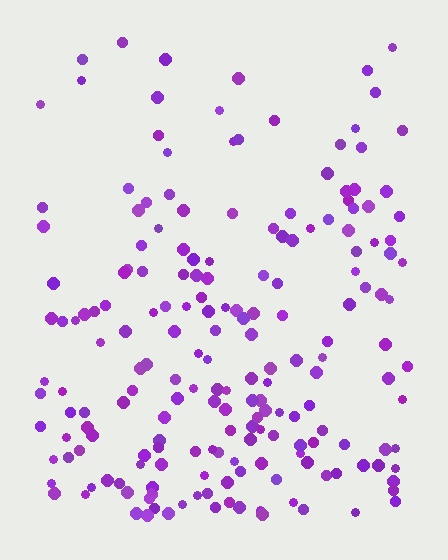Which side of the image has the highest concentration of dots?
The bottom.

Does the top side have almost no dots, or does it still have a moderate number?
Still a moderate number, just noticeably fewer than the bottom.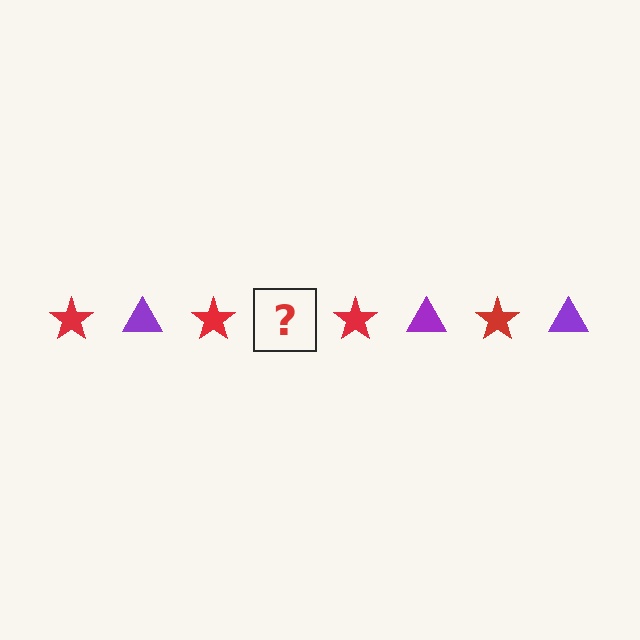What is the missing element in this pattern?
The missing element is a purple triangle.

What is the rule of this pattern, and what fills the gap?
The rule is that the pattern alternates between red star and purple triangle. The gap should be filled with a purple triangle.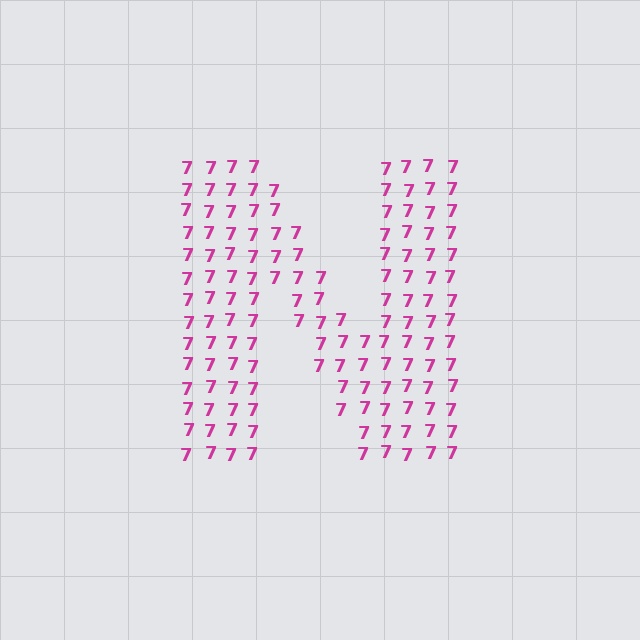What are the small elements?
The small elements are digit 7's.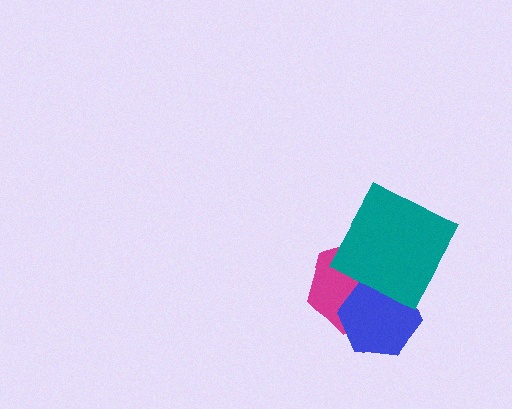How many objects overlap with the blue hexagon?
2 objects overlap with the blue hexagon.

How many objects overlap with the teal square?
2 objects overlap with the teal square.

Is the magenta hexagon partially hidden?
Yes, it is partially covered by another shape.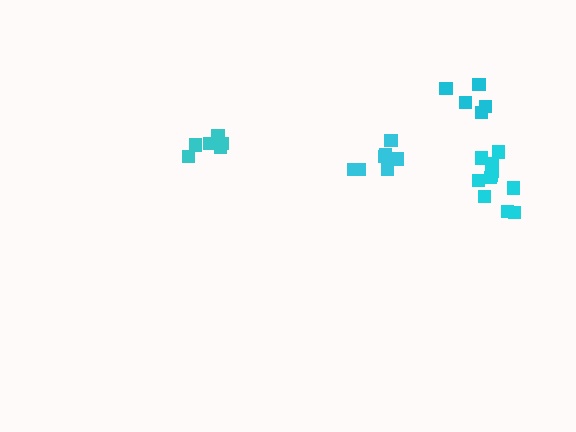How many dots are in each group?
Group 1: 6 dots, Group 2: 5 dots, Group 3: 7 dots, Group 4: 11 dots (29 total).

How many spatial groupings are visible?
There are 4 spatial groupings.